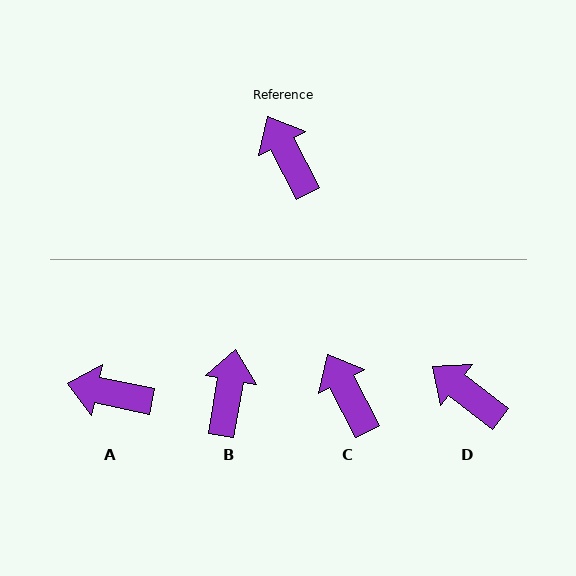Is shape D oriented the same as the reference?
No, it is off by about 25 degrees.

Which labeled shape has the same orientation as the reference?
C.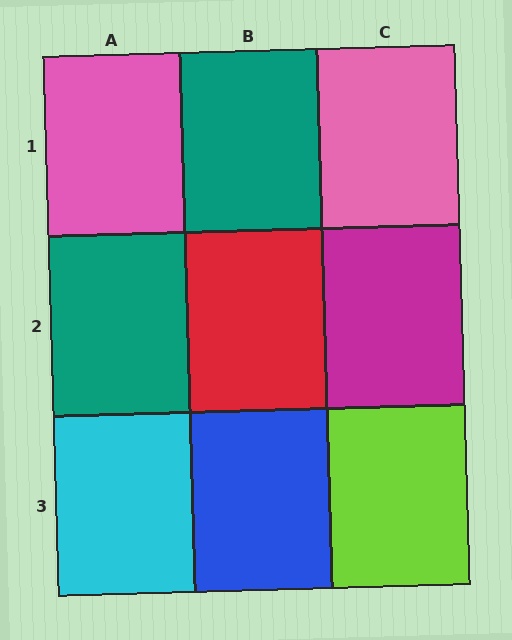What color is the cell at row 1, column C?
Pink.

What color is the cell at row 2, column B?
Red.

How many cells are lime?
1 cell is lime.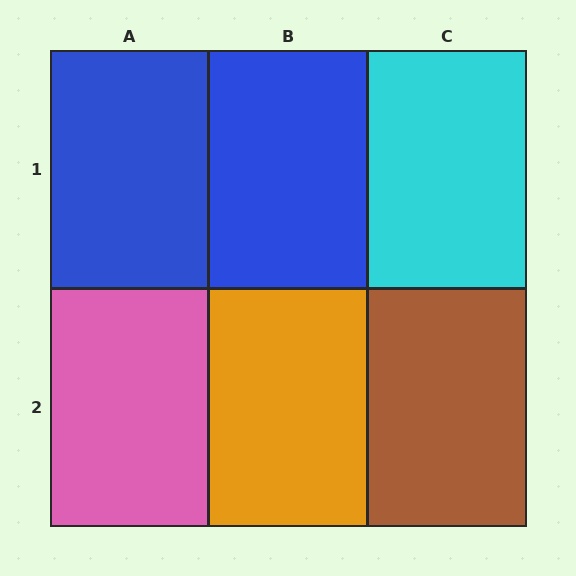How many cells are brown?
1 cell is brown.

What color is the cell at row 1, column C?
Cyan.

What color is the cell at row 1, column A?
Blue.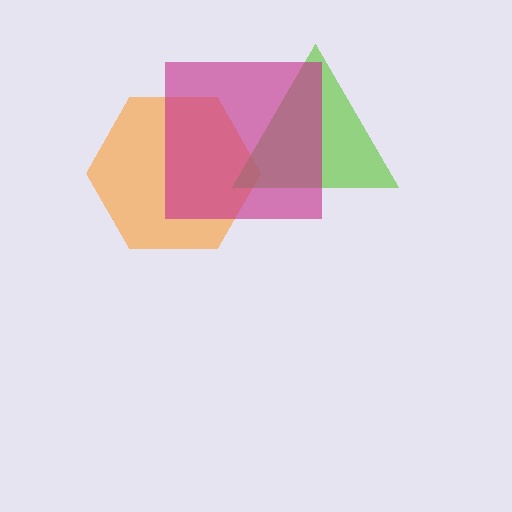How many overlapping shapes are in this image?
There are 3 overlapping shapes in the image.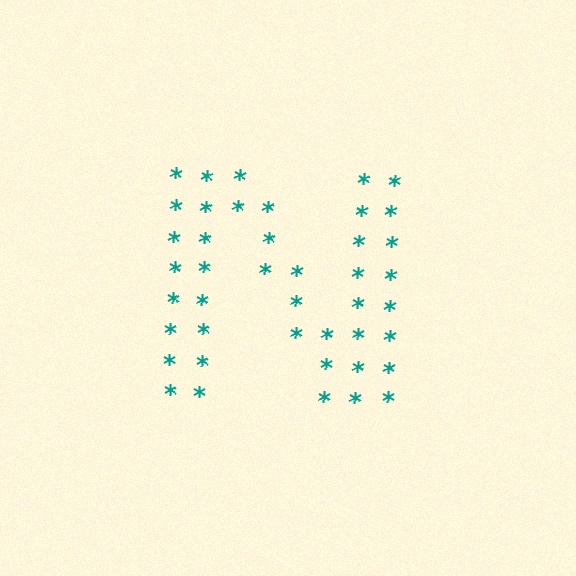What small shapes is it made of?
It is made of small asterisks.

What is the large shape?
The large shape is the letter N.